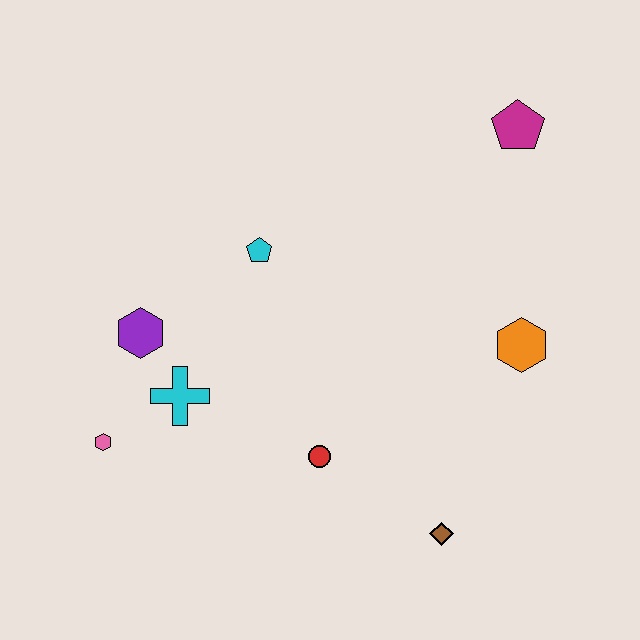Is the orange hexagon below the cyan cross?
No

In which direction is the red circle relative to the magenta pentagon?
The red circle is below the magenta pentagon.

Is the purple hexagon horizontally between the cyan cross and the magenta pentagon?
No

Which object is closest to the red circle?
The brown diamond is closest to the red circle.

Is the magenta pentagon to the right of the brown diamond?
Yes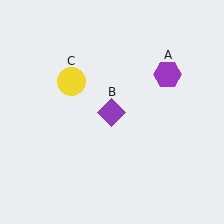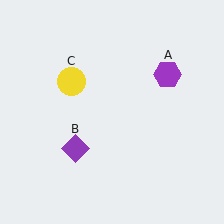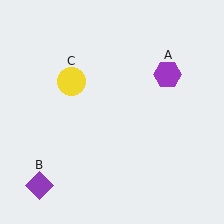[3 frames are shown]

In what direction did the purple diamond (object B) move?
The purple diamond (object B) moved down and to the left.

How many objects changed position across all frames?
1 object changed position: purple diamond (object B).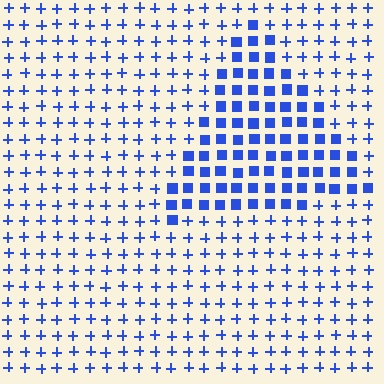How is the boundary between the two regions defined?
The boundary is defined by a change in element shape: squares inside vs. plus signs outside. All elements share the same color and spacing.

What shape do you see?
I see a triangle.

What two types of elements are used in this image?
The image uses squares inside the triangle region and plus signs outside it.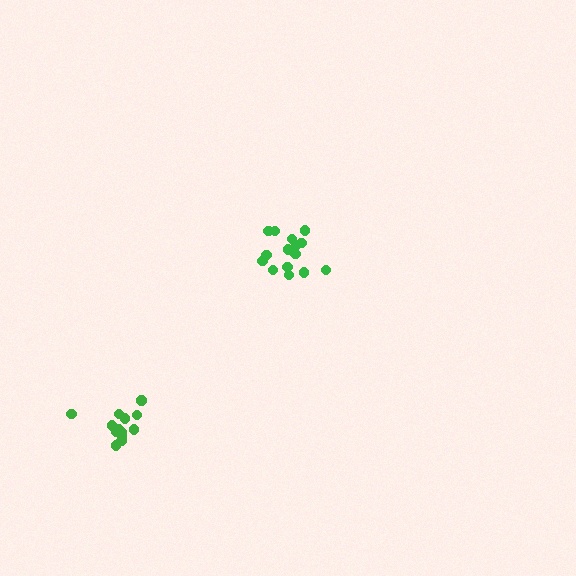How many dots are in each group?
Group 1: 14 dots, Group 2: 15 dots (29 total).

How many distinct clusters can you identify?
There are 2 distinct clusters.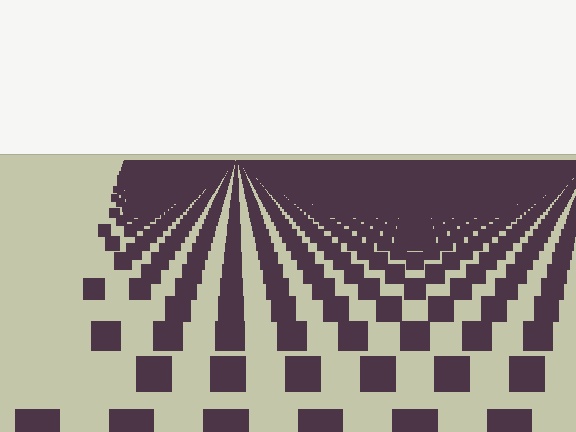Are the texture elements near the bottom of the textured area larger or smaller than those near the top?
Larger. Near the bottom, elements are closer to the viewer and appear at a bigger on-screen size.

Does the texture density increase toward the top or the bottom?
Density increases toward the top.